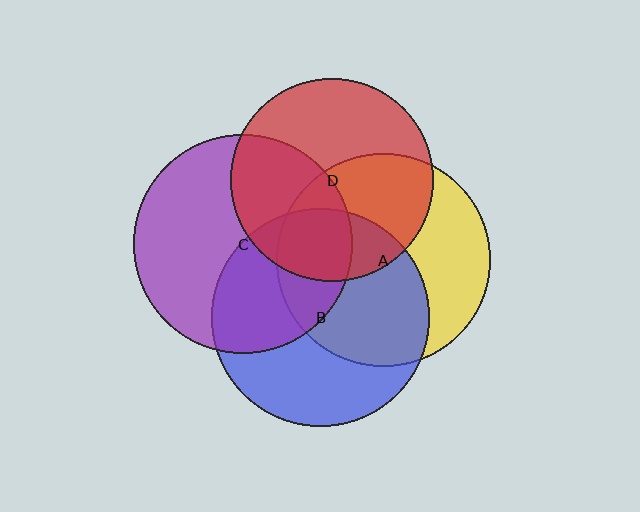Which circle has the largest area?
Circle C (purple).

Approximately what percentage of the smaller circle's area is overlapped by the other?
Approximately 40%.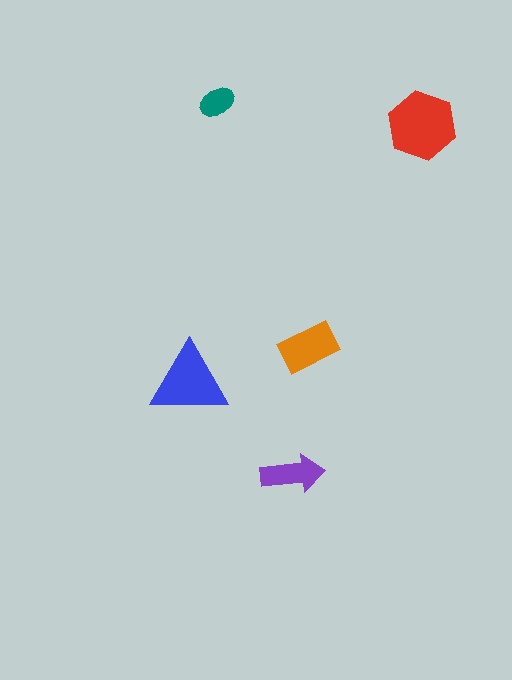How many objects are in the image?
There are 5 objects in the image.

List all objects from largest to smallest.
The red hexagon, the blue triangle, the orange rectangle, the purple arrow, the teal ellipse.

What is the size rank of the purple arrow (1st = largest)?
4th.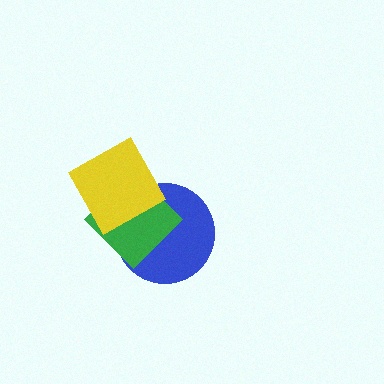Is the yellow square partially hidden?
No, no other shape covers it.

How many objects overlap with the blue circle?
2 objects overlap with the blue circle.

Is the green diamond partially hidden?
Yes, it is partially covered by another shape.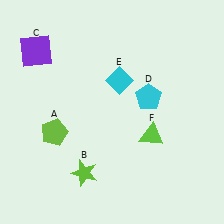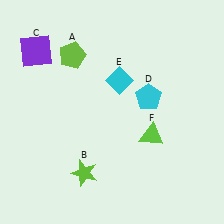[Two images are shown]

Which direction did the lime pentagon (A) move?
The lime pentagon (A) moved up.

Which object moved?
The lime pentagon (A) moved up.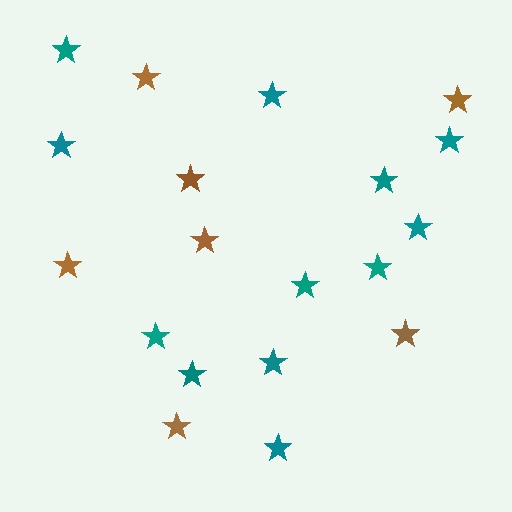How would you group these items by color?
There are 2 groups: one group of brown stars (7) and one group of teal stars (12).